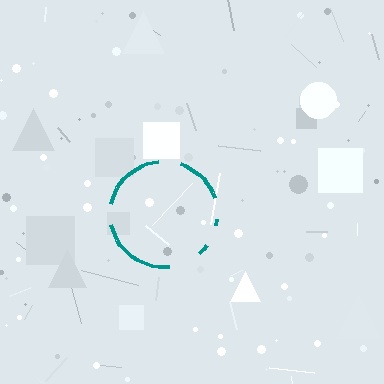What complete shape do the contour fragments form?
The contour fragments form a circle.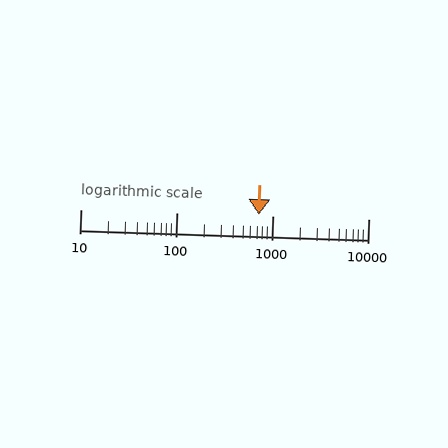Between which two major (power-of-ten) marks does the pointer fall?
The pointer is between 100 and 1000.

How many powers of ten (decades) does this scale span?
The scale spans 3 decades, from 10 to 10000.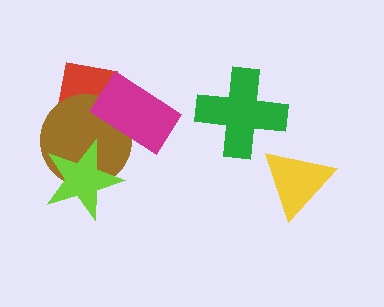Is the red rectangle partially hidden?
Yes, it is partially covered by another shape.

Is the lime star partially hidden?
No, no other shape covers it.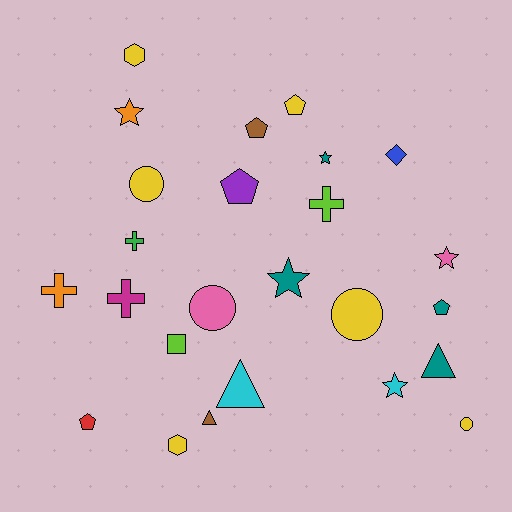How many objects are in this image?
There are 25 objects.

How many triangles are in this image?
There are 3 triangles.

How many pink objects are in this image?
There are 2 pink objects.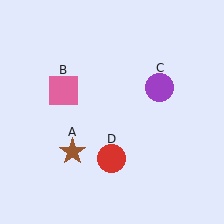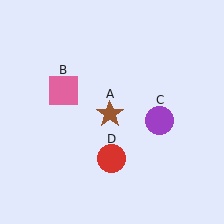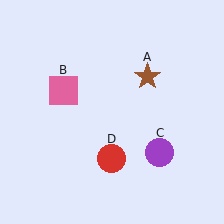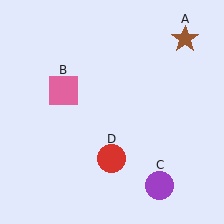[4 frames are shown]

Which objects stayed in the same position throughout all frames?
Pink square (object B) and red circle (object D) remained stationary.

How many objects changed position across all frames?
2 objects changed position: brown star (object A), purple circle (object C).